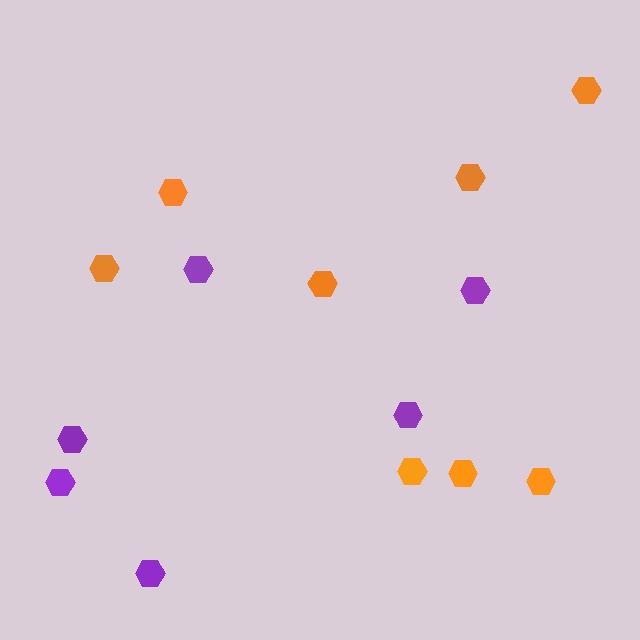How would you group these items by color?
There are 2 groups: one group of orange hexagons (8) and one group of purple hexagons (6).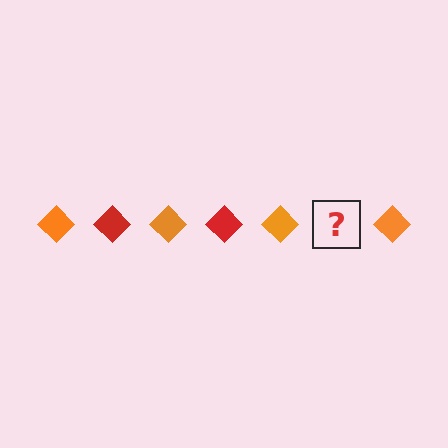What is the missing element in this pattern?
The missing element is a red diamond.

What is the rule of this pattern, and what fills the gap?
The rule is that the pattern cycles through orange, red diamonds. The gap should be filled with a red diamond.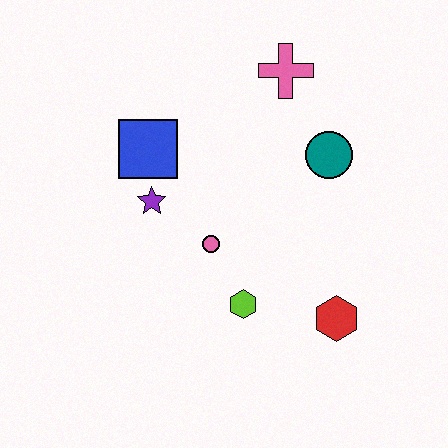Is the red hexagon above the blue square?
No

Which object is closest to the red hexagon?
The lime hexagon is closest to the red hexagon.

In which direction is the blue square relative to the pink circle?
The blue square is above the pink circle.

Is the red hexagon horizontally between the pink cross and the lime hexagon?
No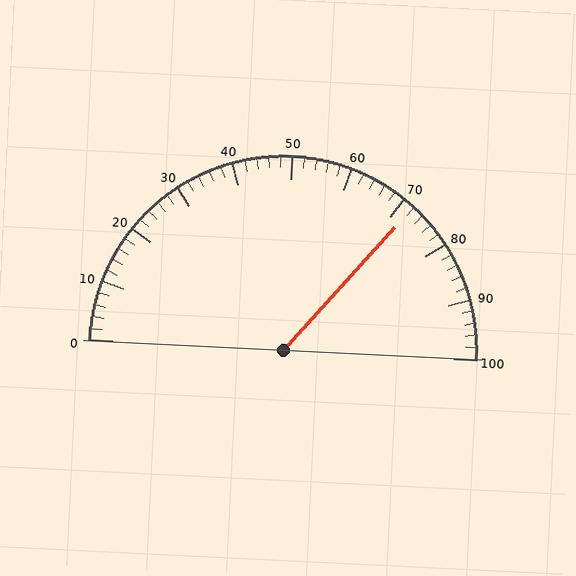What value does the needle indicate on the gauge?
The needle indicates approximately 72.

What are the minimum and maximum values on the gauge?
The gauge ranges from 0 to 100.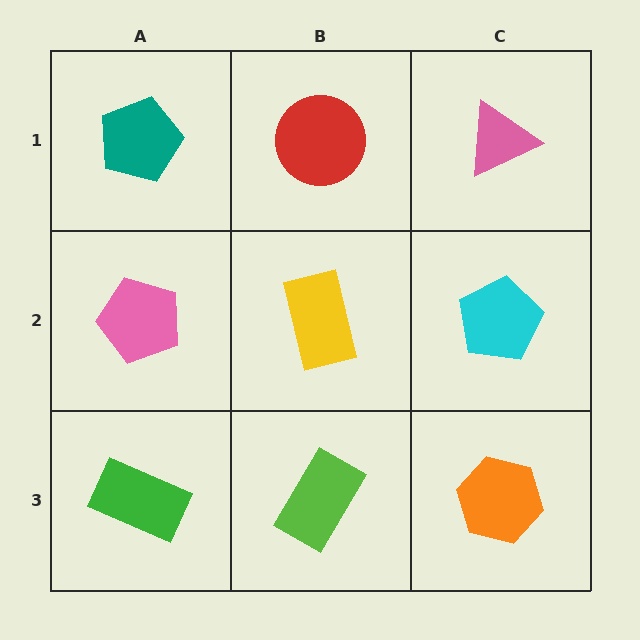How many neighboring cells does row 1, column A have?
2.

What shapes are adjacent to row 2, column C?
A pink triangle (row 1, column C), an orange hexagon (row 3, column C), a yellow rectangle (row 2, column B).